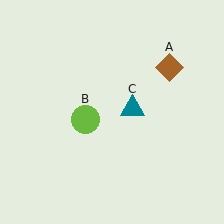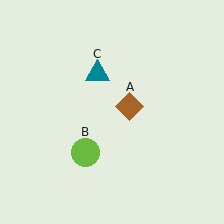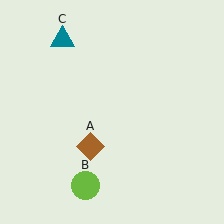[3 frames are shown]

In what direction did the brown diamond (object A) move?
The brown diamond (object A) moved down and to the left.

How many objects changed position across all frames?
3 objects changed position: brown diamond (object A), lime circle (object B), teal triangle (object C).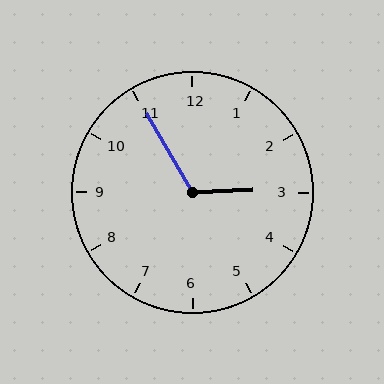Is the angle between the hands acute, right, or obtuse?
It is obtuse.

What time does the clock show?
2:55.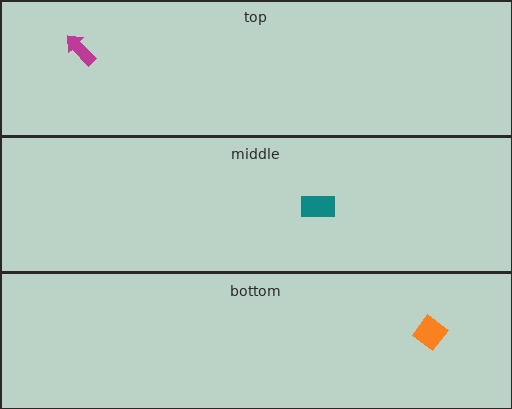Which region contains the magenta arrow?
The top region.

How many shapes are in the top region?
1.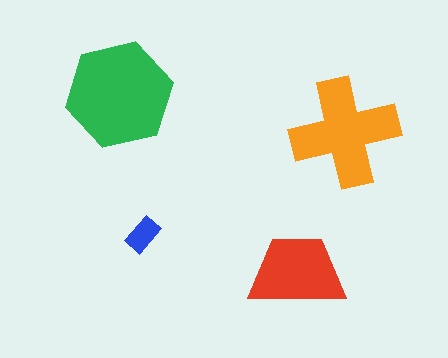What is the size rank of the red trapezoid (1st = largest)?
3rd.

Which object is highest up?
The green hexagon is topmost.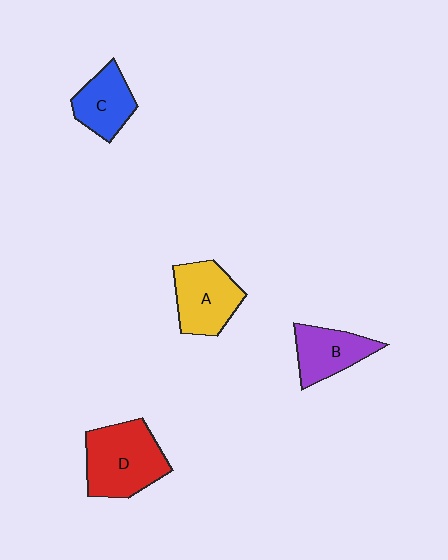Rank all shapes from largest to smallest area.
From largest to smallest: D (red), A (yellow), B (purple), C (blue).